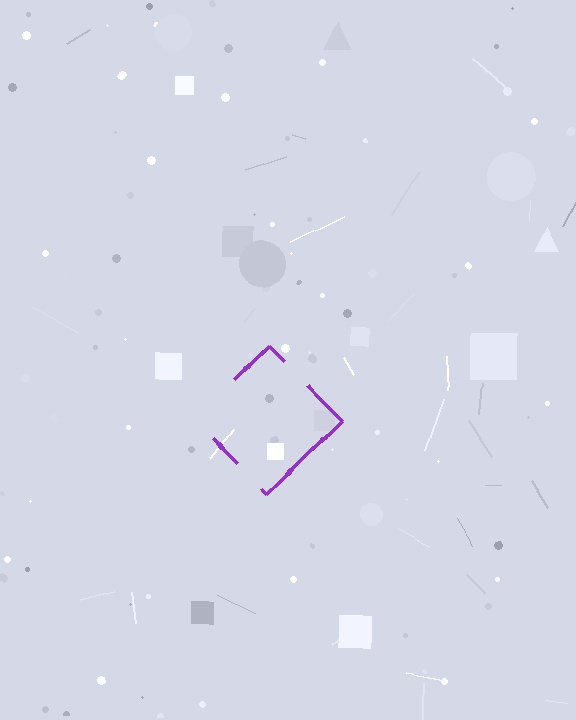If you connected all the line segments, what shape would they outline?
They would outline a diamond.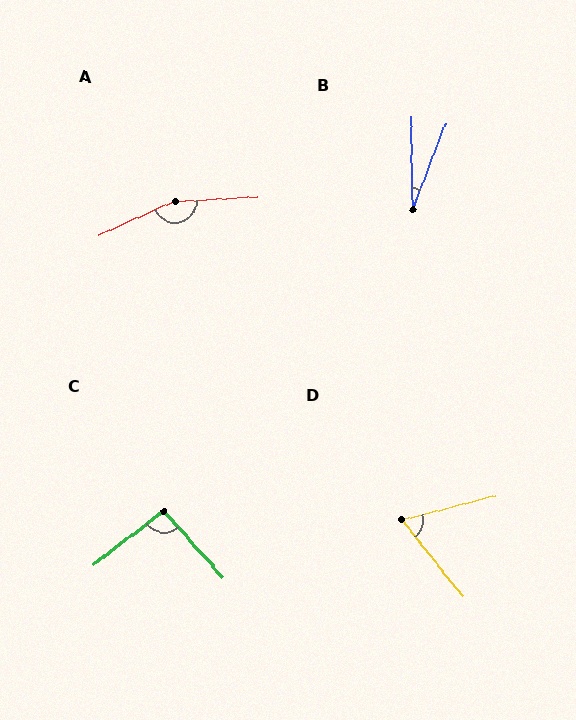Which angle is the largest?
A, at approximately 159 degrees.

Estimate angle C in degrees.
Approximately 94 degrees.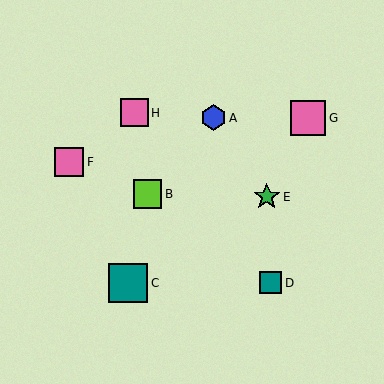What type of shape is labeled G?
Shape G is a pink square.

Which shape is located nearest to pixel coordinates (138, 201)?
The lime square (labeled B) at (147, 194) is nearest to that location.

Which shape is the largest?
The teal square (labeled C) is the largest.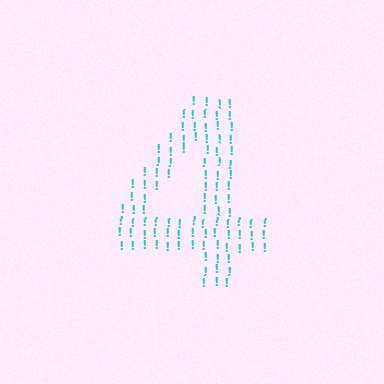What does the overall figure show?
The overall figure shows the digit 4.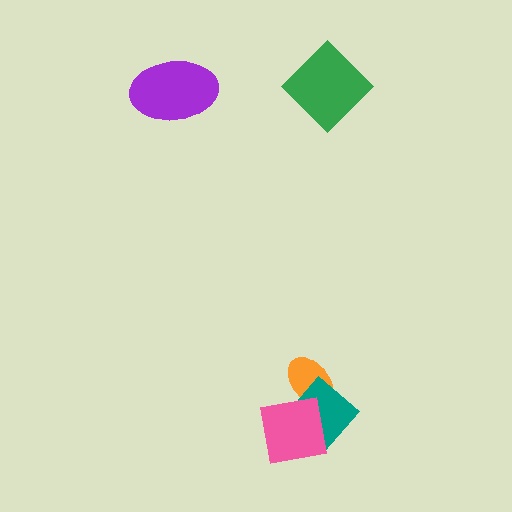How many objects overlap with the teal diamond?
2 objects overlap with the teal diamond.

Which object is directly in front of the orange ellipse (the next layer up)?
The teal diamond is directly in front of the orange ellipse.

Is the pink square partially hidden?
No, no other shape covers it.